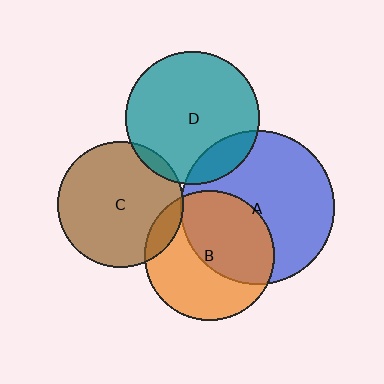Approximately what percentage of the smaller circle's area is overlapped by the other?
Approximately 5%.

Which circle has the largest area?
Circle A (blue).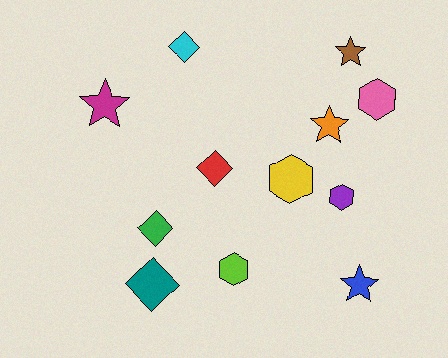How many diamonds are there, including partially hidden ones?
There are 4 diamonds.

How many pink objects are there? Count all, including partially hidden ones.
There is 1 pink object.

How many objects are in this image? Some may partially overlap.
There are 12 objects.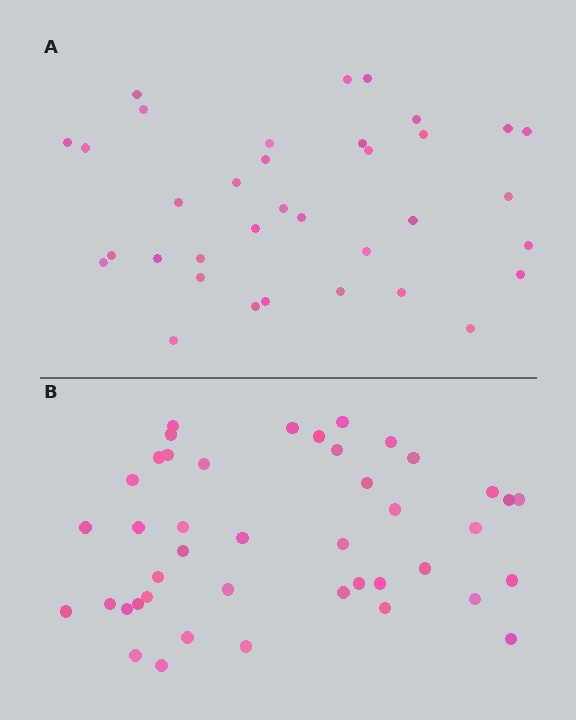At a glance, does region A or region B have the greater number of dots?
Region B (the bottom region) has more dots.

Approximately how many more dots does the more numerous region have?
Region B has roughly 8 or so more dots than region A.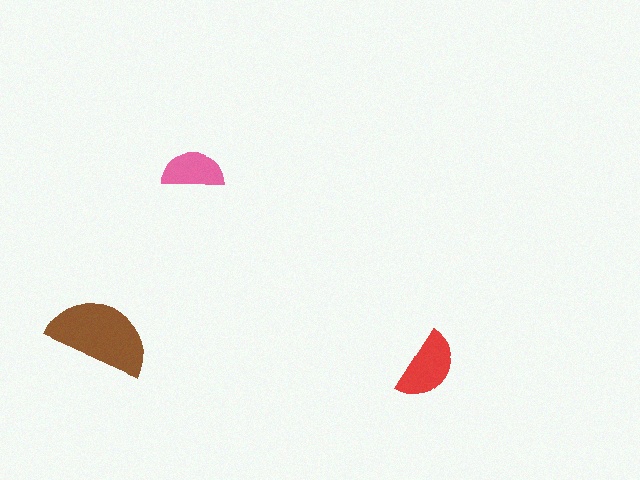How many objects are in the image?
There are 3 objects in the image.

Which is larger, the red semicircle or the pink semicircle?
The red one.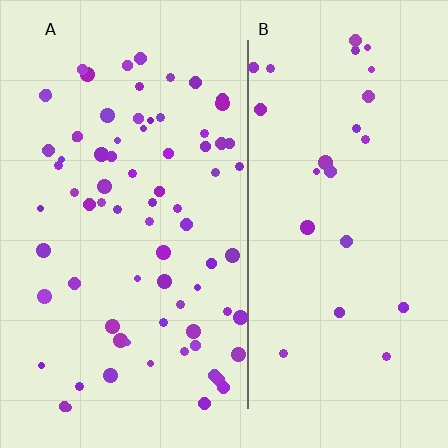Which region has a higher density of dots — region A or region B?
A (the left).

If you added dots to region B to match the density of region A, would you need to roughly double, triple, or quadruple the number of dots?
Approximately triple.